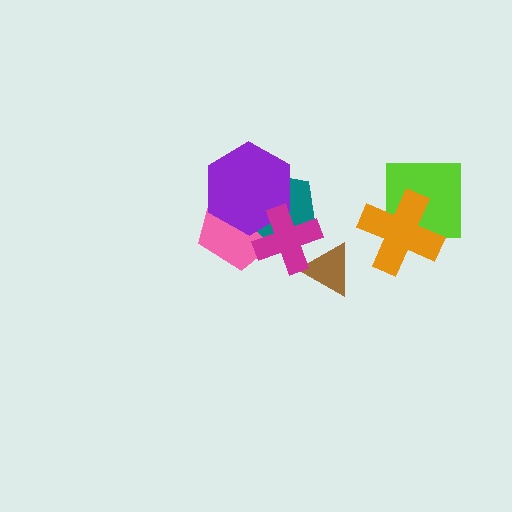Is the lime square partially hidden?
Yes, it is partially covered by another shape.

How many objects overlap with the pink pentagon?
3 objects overlap with the pink pentagon.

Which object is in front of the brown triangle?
The magenta cross is in front of the brown triangle.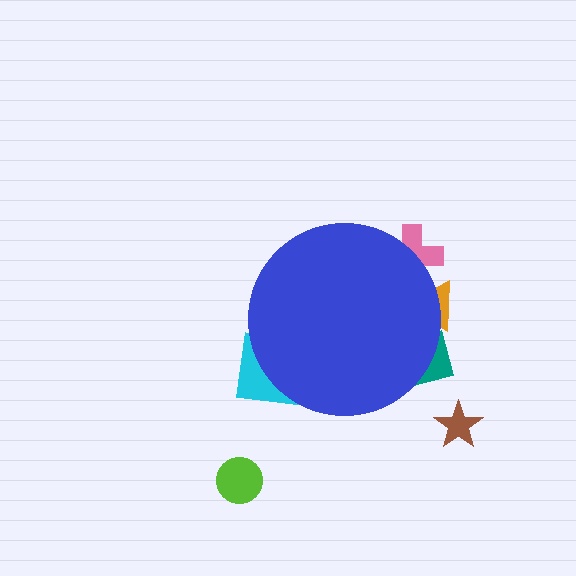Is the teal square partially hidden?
Yes, the teal square is partially hidden behind the blue circle.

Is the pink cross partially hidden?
Yes, the pink cross is partially hidden behind the blue circle.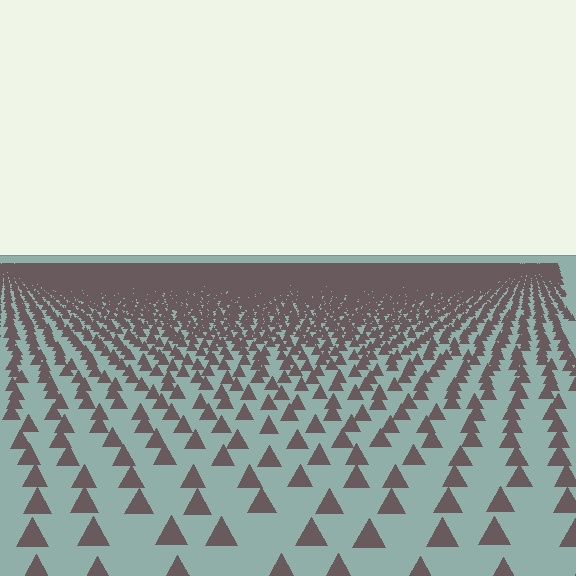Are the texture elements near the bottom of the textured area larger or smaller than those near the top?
Larger. Near the bottom, elements are closer to the viewer and appear at a bigger on-screen size.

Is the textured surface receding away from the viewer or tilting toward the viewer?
The surface is receding away from the viewer. Texture elements get smaller and denser toward the top.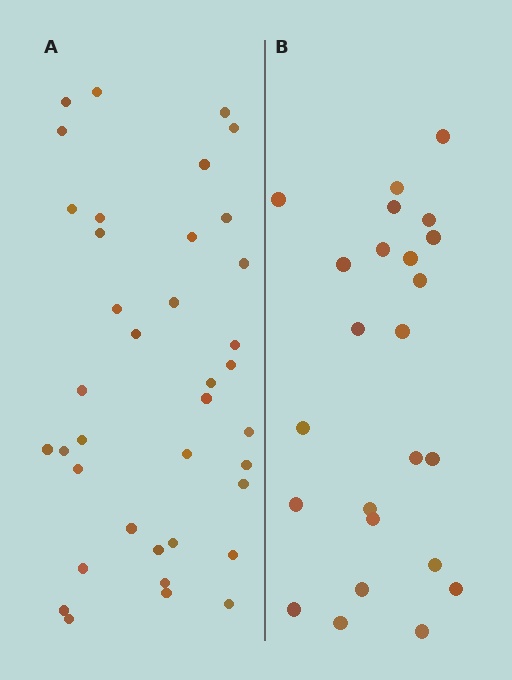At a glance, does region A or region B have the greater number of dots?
Region A (the left region) has more dots.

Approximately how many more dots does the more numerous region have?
Region A has approximately 15 more dots than region B.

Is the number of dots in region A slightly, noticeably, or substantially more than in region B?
Region A has substantially more. The ratio is roughly 1.6 to 1.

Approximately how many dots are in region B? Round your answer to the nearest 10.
About 20 dots. (The exact count is 24, which rounds to 20.)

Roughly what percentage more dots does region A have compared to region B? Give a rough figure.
About 60% more.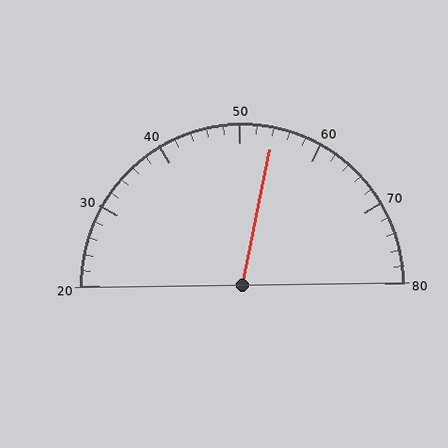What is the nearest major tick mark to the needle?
The nearest major tick mark is 50.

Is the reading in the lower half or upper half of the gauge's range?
The reading is in the upper half of the range (20 to 80).